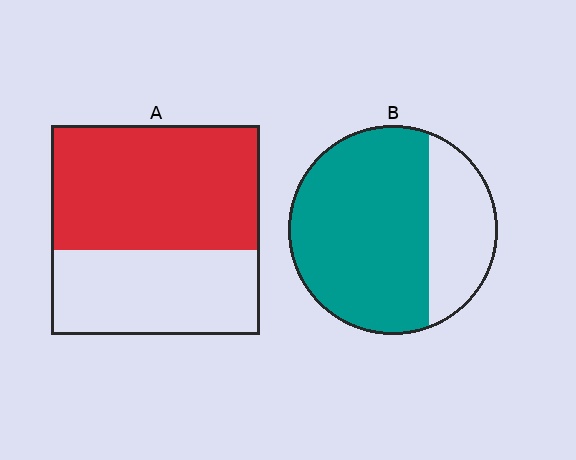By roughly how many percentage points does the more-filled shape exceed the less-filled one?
By roughly 10 percentage points (B over A).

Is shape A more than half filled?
Yes.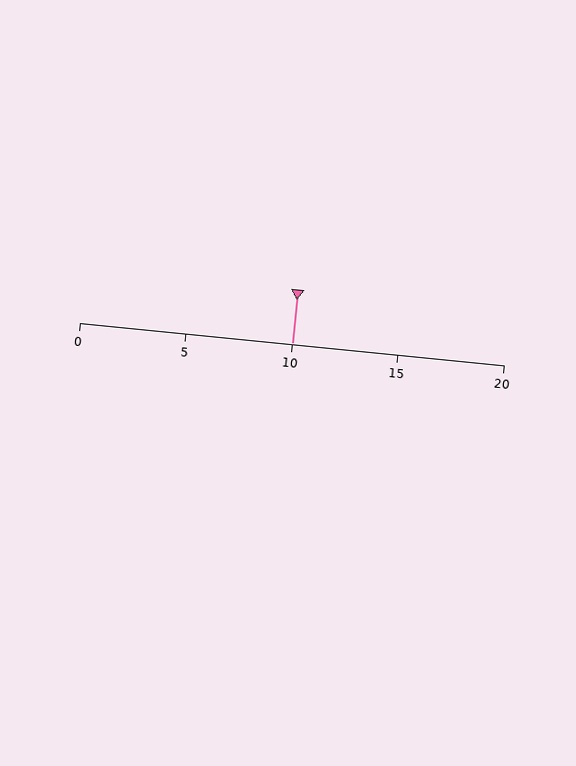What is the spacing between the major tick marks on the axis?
The major ticks are spaced 5 apart.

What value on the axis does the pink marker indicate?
The marker indicates approximately 10.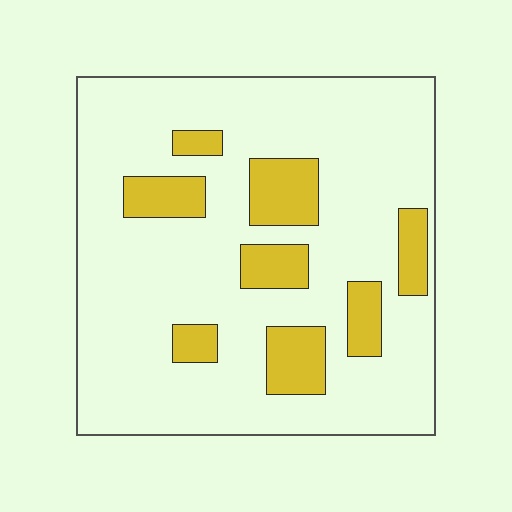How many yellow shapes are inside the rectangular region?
8.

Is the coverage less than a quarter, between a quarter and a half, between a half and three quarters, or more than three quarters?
Less than a quarter.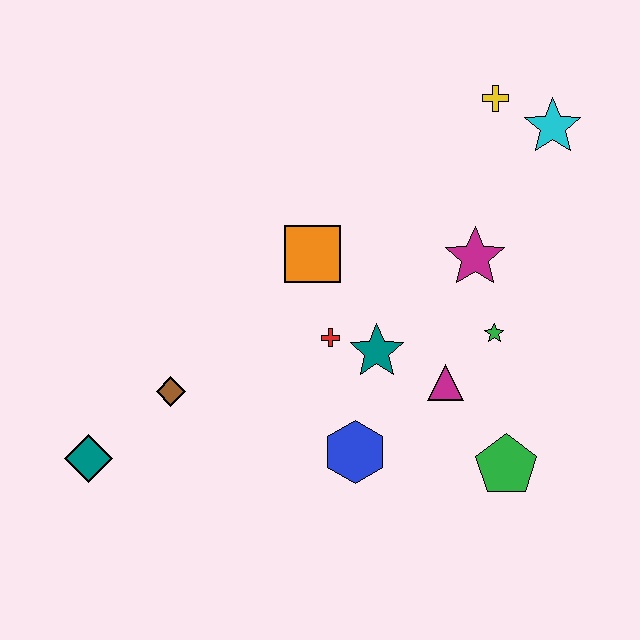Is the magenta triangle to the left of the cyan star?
Yes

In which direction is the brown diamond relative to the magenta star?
The brown diamond is to the left of the magenta star.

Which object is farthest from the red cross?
The cyan star is farthest from the red cross.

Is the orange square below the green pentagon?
No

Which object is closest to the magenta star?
The green star is closest to the magenta star.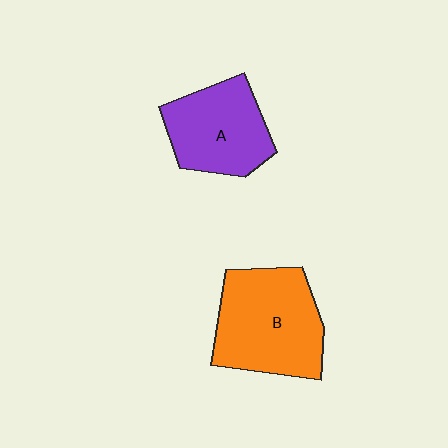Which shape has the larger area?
Shape B (orange).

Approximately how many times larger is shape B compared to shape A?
Approximately 1.3 times.